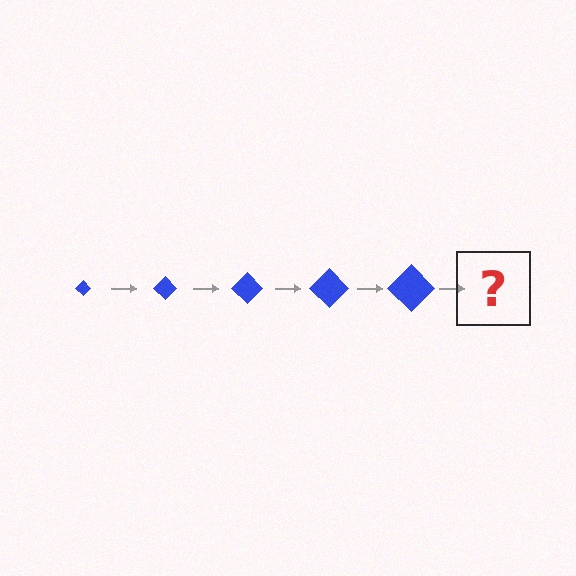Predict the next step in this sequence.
The next step is a blue diamond, larger than the previous one.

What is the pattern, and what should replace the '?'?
The pattern is that the diamond gets progressively larger each step. The '?' should be a blue diamond, larger than the previous one.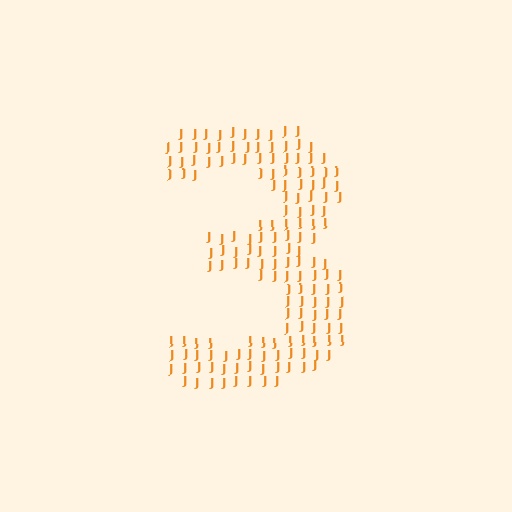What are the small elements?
The small elements are letter J's.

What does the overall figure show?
The overall figure shows the digit 3.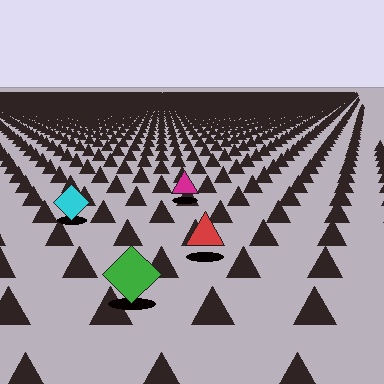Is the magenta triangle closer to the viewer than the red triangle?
No. The red triangle is closer — you can tell from the texture gradient: the ground texture is coarser near it.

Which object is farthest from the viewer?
The magenta triangle is farthest from the viewer. It appears smaller and the ground texture around it is denser.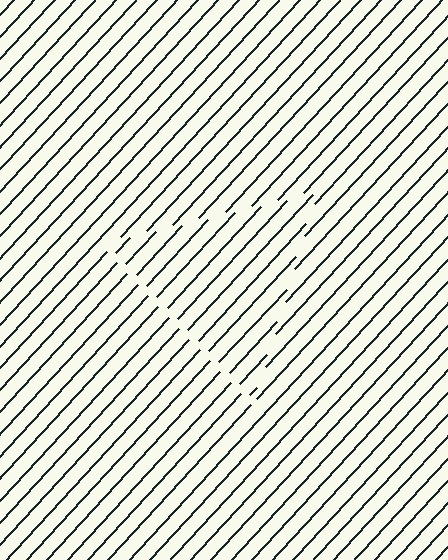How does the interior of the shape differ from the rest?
The interior of the shape contains the same grating, shifted by half a period — the contour is defined by the phase discontinuity where line-ends from the inner and outer gratings abut.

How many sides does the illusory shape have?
3 sides — the line-ends trace a triangle.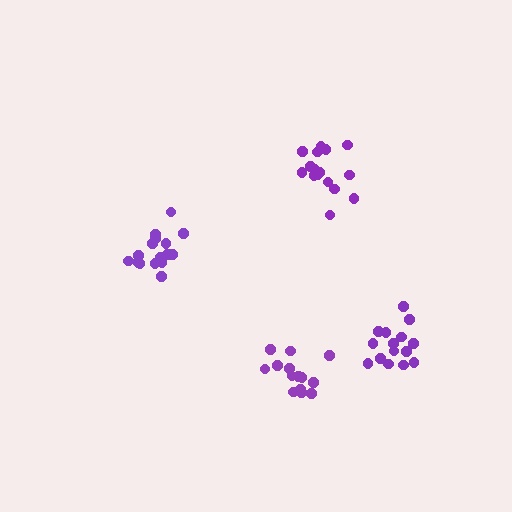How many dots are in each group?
Group 1: 15 dots, Group 2: 16 dots, Group 3: 14 dots, Group 4: 17 dots (62 total).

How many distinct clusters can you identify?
There are 4 distinct clusters.